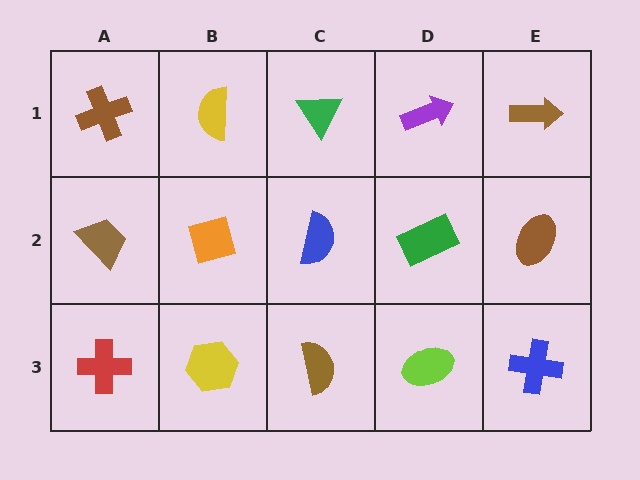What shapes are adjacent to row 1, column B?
An orange square (row 2, column B), a brown cross (row 1, column A), a green triangle (row 1, column C).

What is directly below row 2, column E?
A blue cross.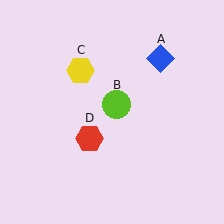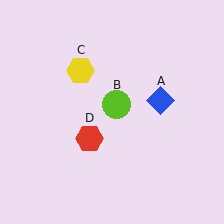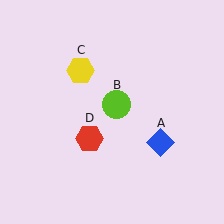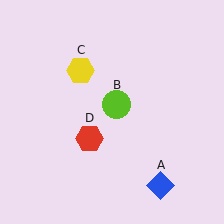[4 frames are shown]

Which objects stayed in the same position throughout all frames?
Lime circle (object B) and yellow hexagon (object C) and red hexagon (object D) remained stationary.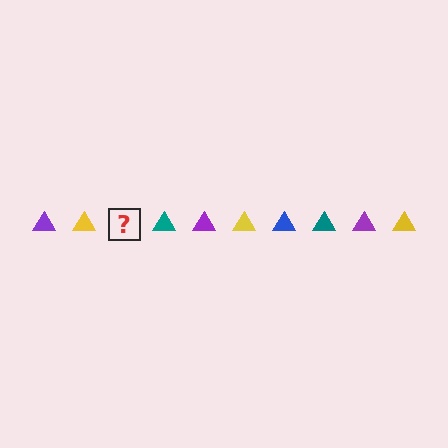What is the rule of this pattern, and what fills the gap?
The rule is that the pattern cycles through purple, yellow, blue, teal triangles. The gap should be filled with a blue triangle.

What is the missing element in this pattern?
The missing element is a blue triangle.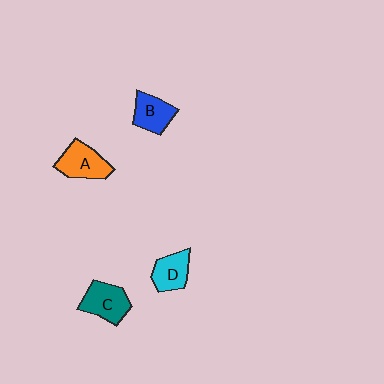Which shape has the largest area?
Shape A (orange).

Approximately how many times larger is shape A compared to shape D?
Approximately 1.2 times.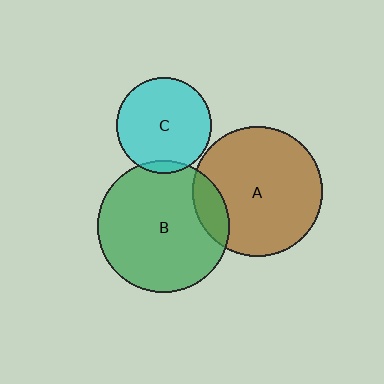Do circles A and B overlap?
Yes.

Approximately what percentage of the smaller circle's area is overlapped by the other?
Approximately 15%.